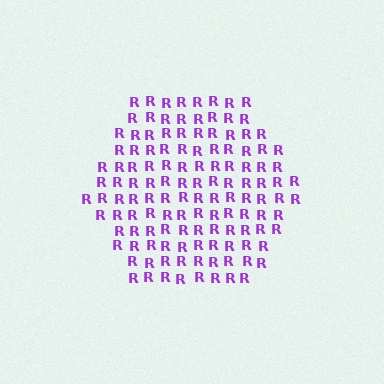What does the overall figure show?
The overall figure shows a hexagon.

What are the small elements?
The small elements are letter R's.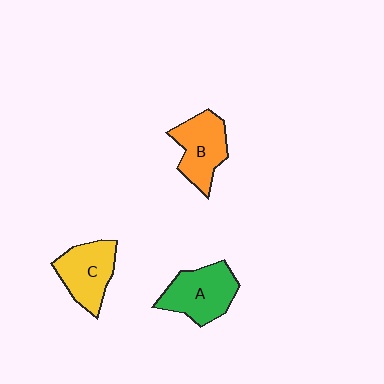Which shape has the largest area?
Shape A (green).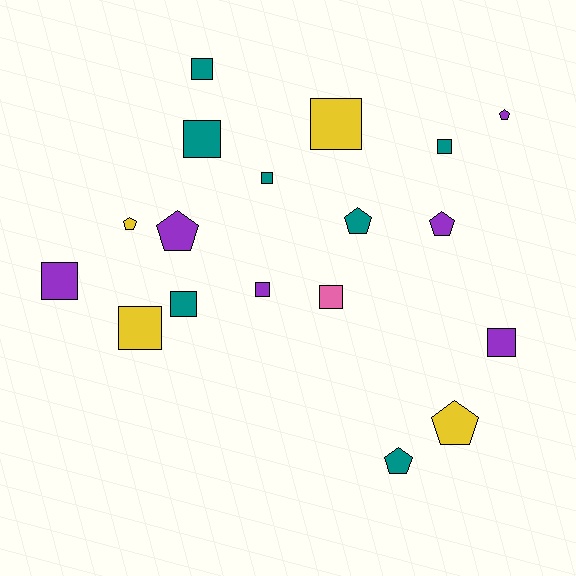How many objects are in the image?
There are 18 objects.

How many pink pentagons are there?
There are no pink pentagons.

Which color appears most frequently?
Teal, with 7 objects.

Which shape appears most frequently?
Square, with 11 objects.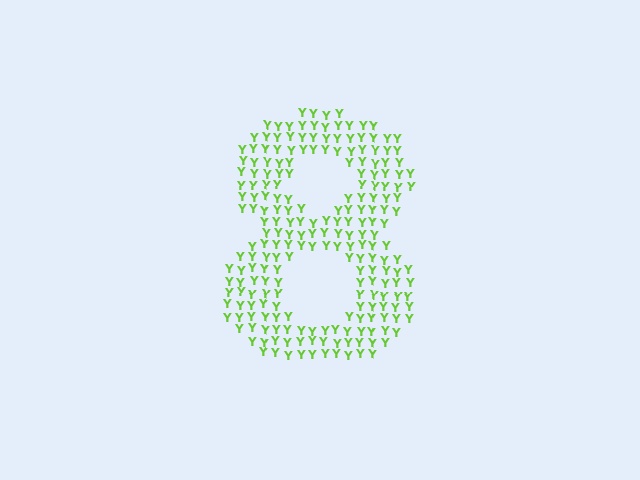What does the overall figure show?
The overall figure shows the digit 8.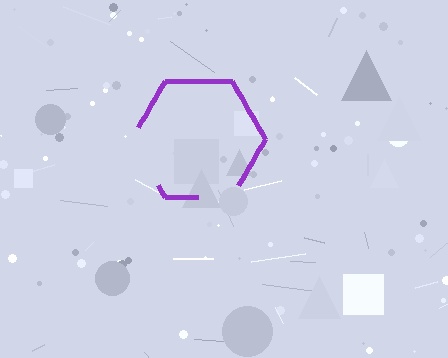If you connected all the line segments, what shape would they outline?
They would outline a hexagon.